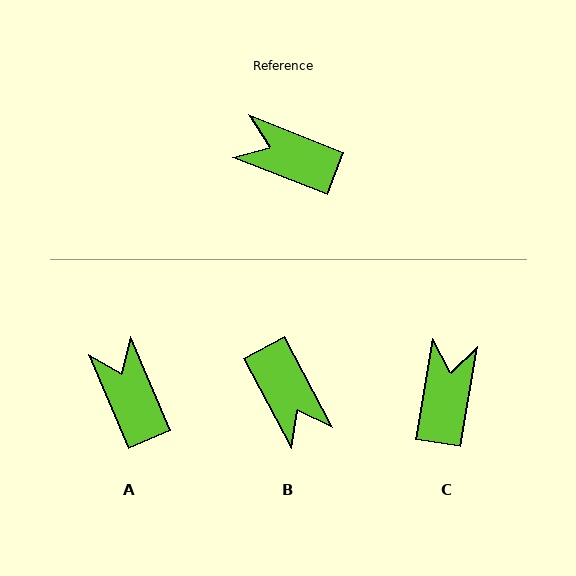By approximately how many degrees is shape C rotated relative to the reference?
Approximately 78 degrees clockwise.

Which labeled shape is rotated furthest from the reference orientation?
B, about 139 degrees away.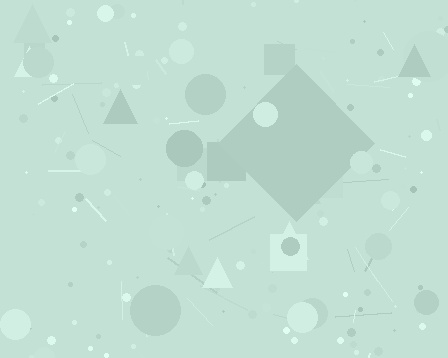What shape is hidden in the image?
A diamond is hidden in the image.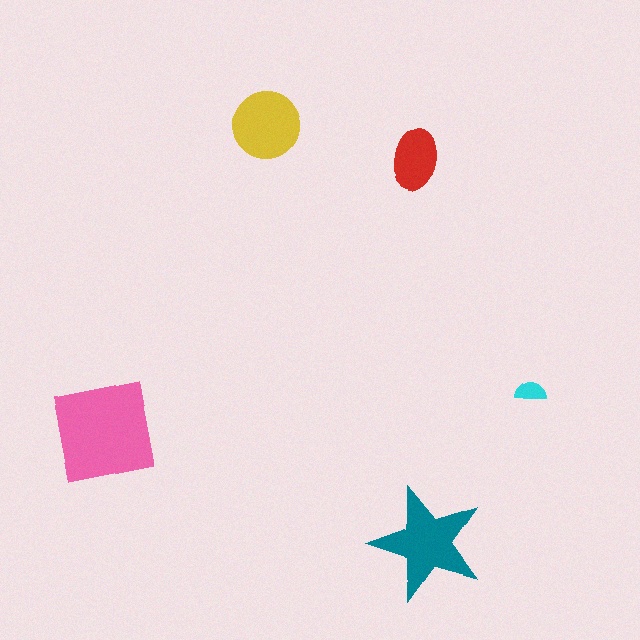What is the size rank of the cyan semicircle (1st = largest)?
5th.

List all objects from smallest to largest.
The cyan semicircle, the red ellipse, the yellow circle, the teal star, the pink square.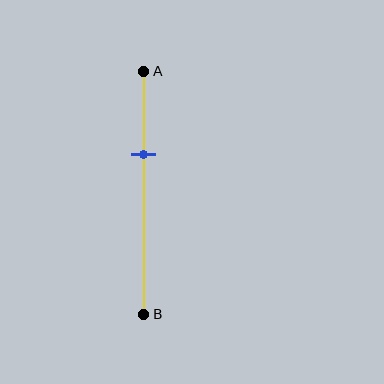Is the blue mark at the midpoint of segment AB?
No, the mark is at about 35% from A, not at the 50% midpoint.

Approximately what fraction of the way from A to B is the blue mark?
The blue mark is approximately 35% of the way from A to B.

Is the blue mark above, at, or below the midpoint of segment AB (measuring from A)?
The blue mark is above the midpoint of segment AB.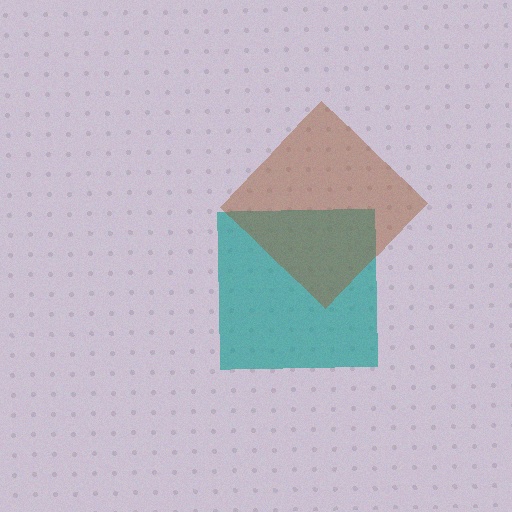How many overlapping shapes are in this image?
There are 2 overlapping shapes in the image.